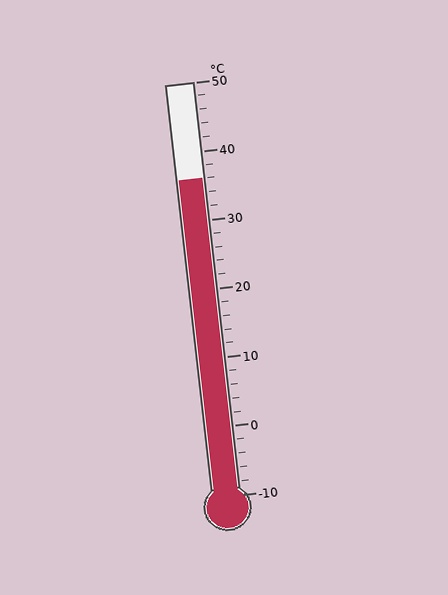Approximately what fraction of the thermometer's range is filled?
The thermometer is filled to approximately 75% of its range.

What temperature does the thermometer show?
The thermometer shows approximately 36°C.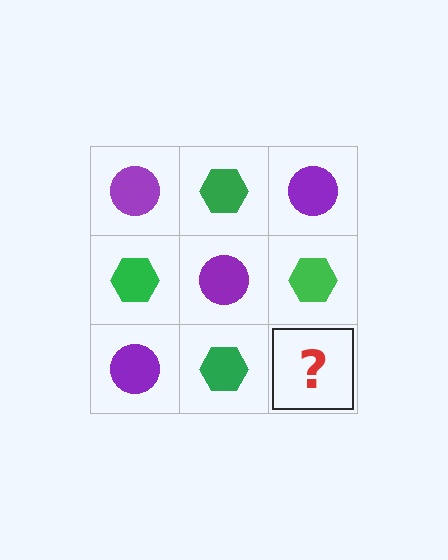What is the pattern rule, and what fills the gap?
The rule is that it alternates purple circle and green hexagon in a checkerboard pattern. The gap should be filled with a purple circle.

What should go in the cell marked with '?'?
The missing cell should contain a purple circle.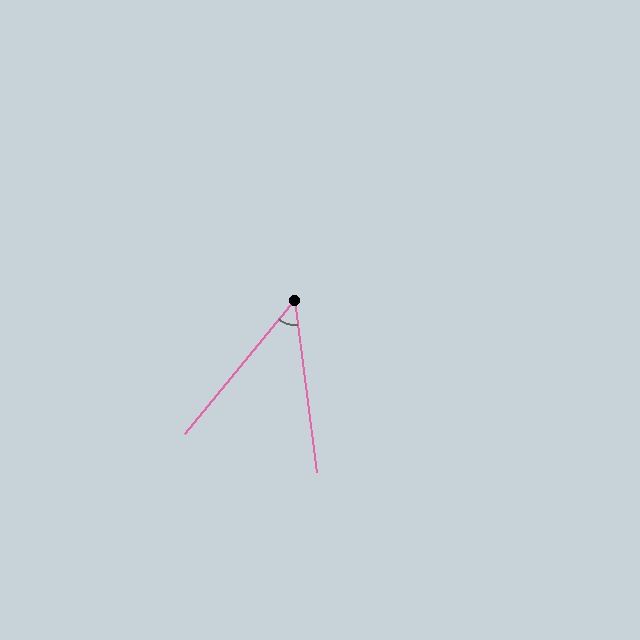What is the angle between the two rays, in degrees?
Approximately 47 degrees.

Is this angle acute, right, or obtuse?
It is acute.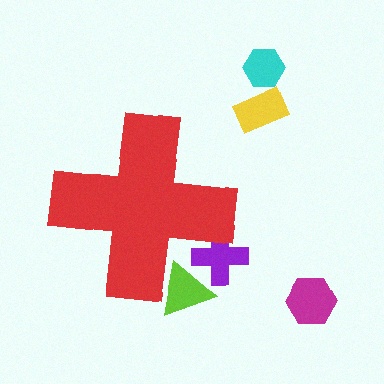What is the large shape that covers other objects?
A red cross.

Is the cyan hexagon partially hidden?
No, the cyan hexagon is fully visible.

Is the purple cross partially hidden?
Yes, the purple cross is partially hidden behind the red cross.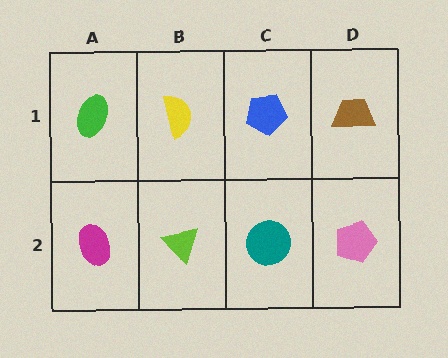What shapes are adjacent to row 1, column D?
A pink pentagon (row 2, column D), a blue pentagon (row 1, column C).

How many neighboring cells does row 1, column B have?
3.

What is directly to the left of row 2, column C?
A lime triangle.